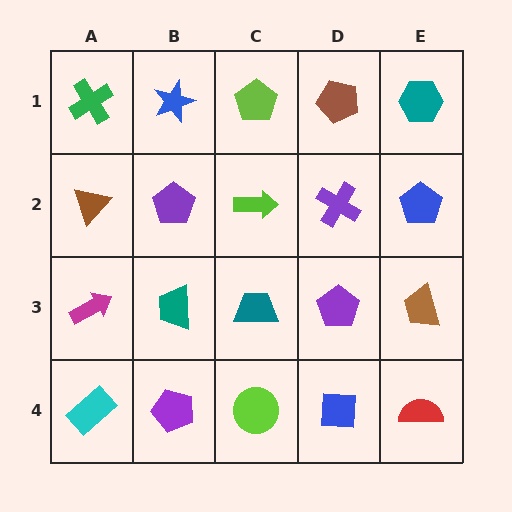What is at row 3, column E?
A brown trapezoid.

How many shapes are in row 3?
5 shapes.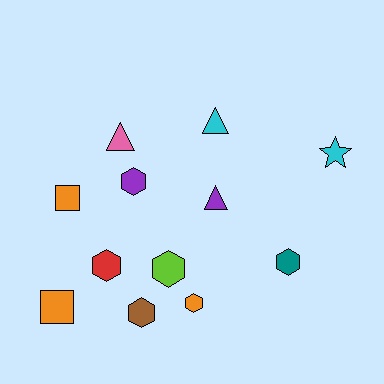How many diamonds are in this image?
There are no diamonds.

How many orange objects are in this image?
There are 3 orange objects.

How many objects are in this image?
There are 12 objects.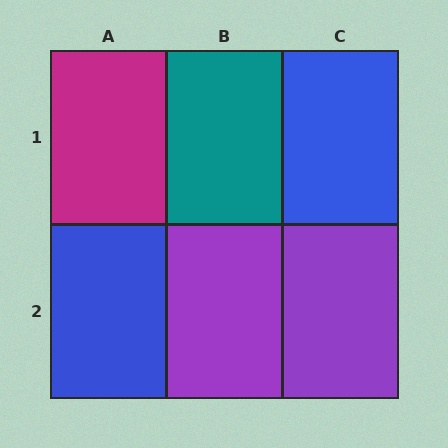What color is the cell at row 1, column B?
Teal.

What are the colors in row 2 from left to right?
Blue, purple, purple.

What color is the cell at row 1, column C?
Blue.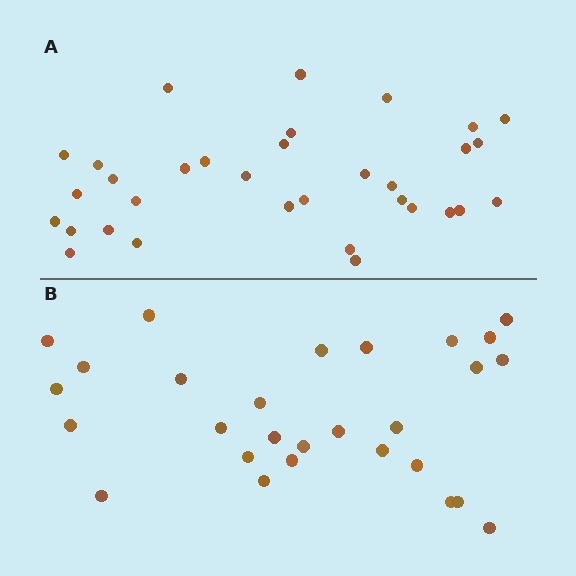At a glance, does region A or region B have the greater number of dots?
Region A (the top region) has more dots.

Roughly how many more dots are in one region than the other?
Region A has about 5 more dots than region B.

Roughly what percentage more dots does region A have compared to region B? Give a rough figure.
About 20% more.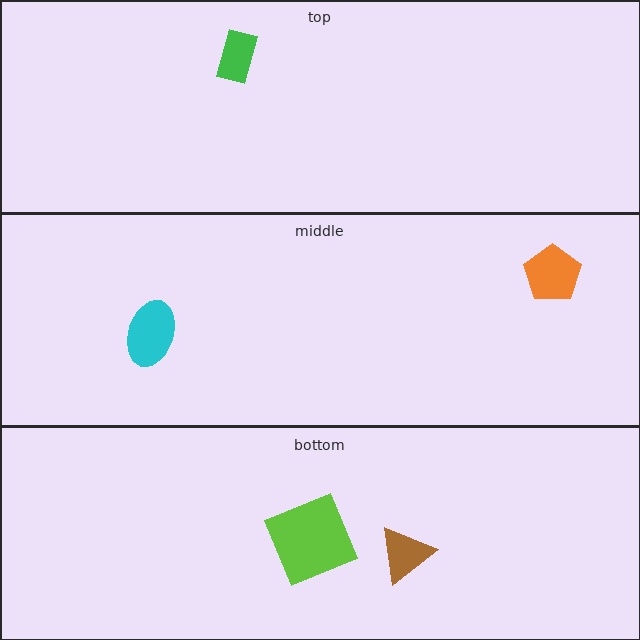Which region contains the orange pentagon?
The middle region.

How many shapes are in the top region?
1.